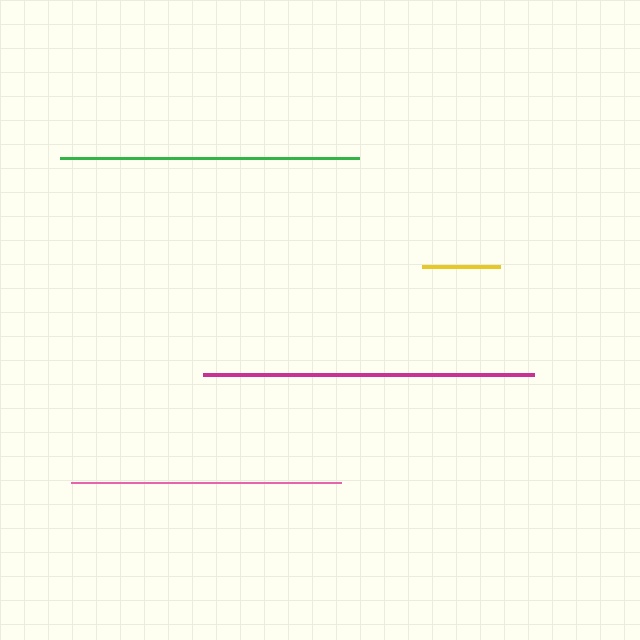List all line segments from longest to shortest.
From longest to shortest: magenta, green, pink, yellow.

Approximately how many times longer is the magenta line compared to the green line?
The magenta line is approximately 1.1 times the length of the green line.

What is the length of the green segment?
The green segment is approximately 298 pixels long.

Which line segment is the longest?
The magenta line is the longest at approximately 331 pixels.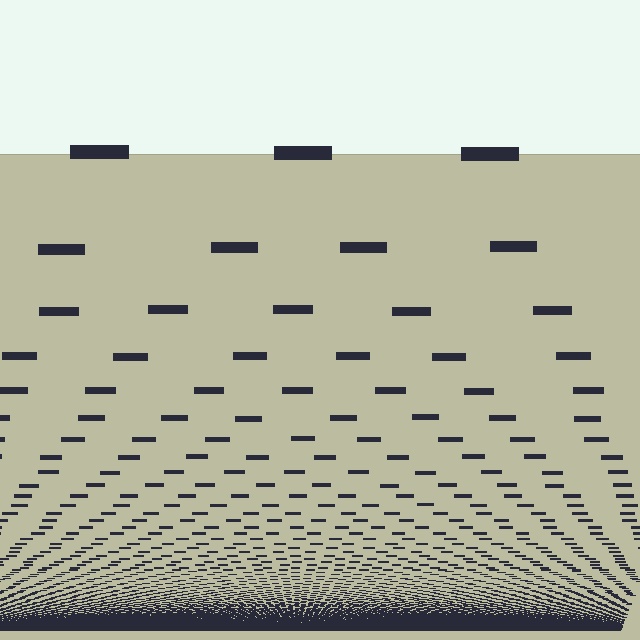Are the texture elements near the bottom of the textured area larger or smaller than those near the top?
Smaller. The gradient is inverted — elements near the bottom are smaller and denser.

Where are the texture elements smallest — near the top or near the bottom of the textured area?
Near the bottom.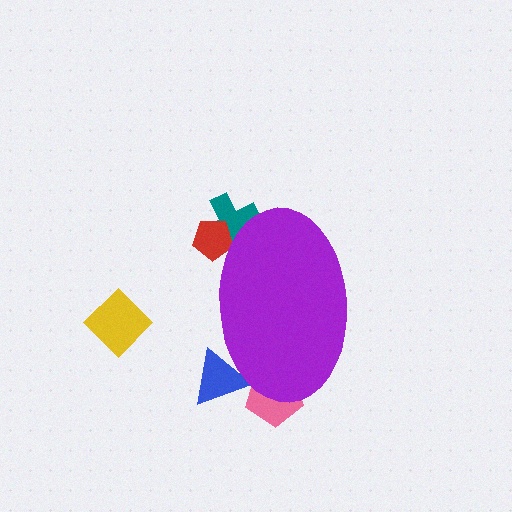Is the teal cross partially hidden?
Yes, the teal cross is partially hidden behind the purple ellipse.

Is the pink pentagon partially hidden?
Yes, the pink pentagon is partially hidden behind the purple ellipse.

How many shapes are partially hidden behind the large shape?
4 shapes are partially hidden.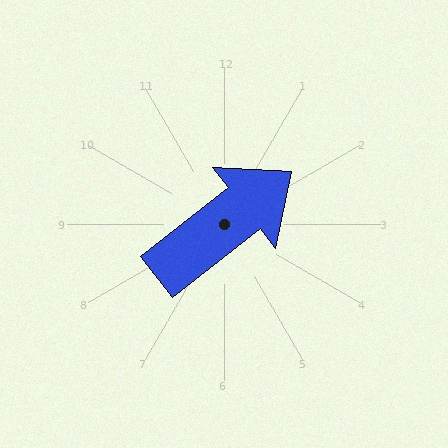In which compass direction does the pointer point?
Northeast.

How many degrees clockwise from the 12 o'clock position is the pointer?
Approximately 52 degrees.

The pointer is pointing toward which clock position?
Roughly 2 o'clock.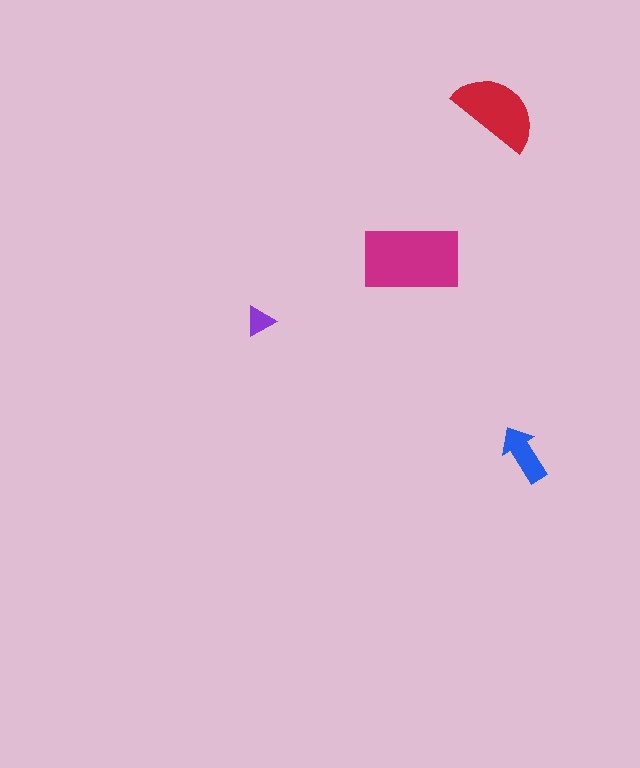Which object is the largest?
The magenta rectangle.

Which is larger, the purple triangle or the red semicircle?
The red semicircle.